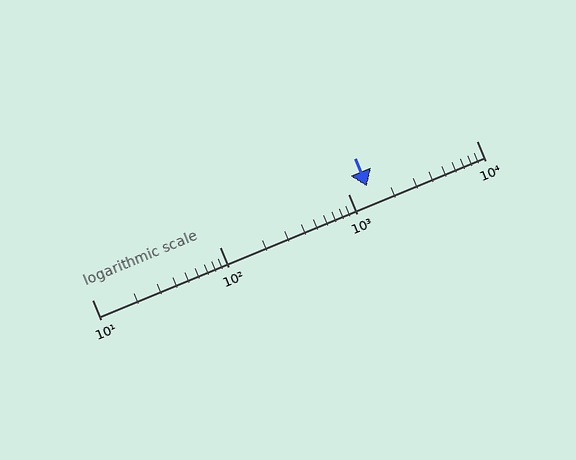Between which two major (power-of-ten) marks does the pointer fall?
The pointer is between 1000 and 10000.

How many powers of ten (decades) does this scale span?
The scale spans 3 decades, from 10 to 10000.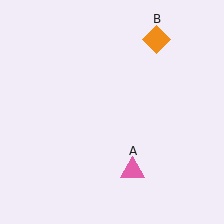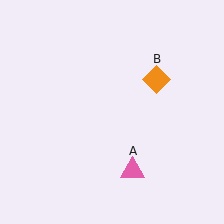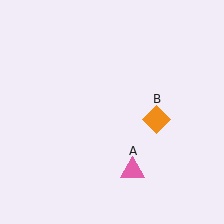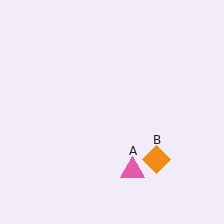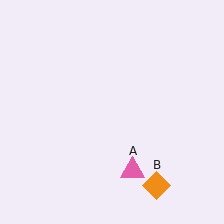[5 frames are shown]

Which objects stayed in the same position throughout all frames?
Pink triangle (object A) remained stationary.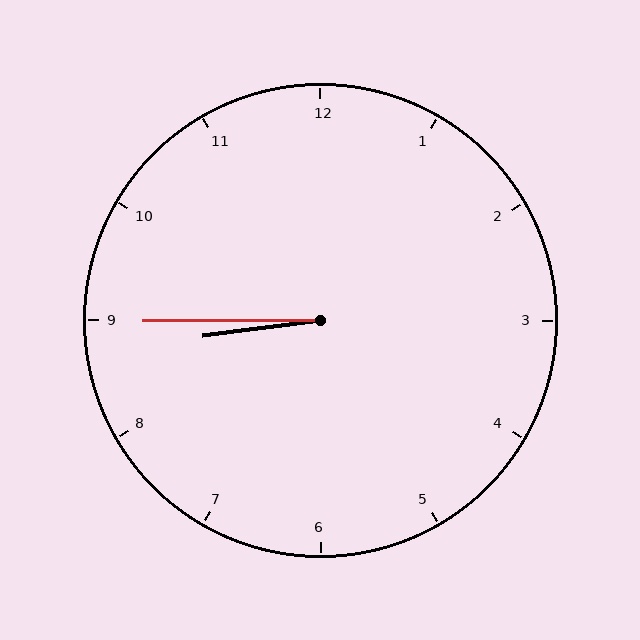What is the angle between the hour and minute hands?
Approximately 8 degrees.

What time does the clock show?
8:45.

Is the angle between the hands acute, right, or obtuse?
It is acute.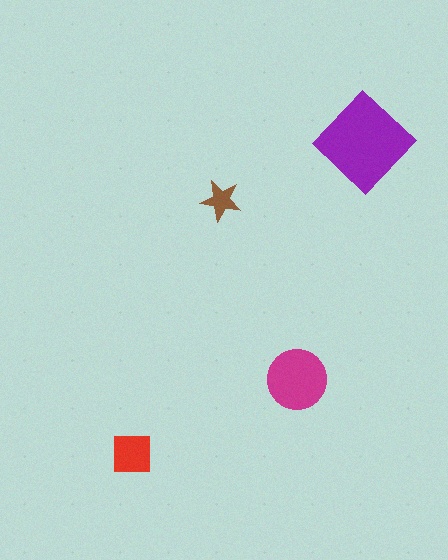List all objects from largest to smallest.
The purple diamond, the magenta circle, the red square, the brown star.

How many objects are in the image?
There are 4 objects in the image.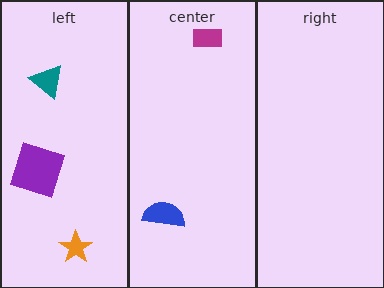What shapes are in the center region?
The blue semicircle, the magenta rectangle.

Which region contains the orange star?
The left region.